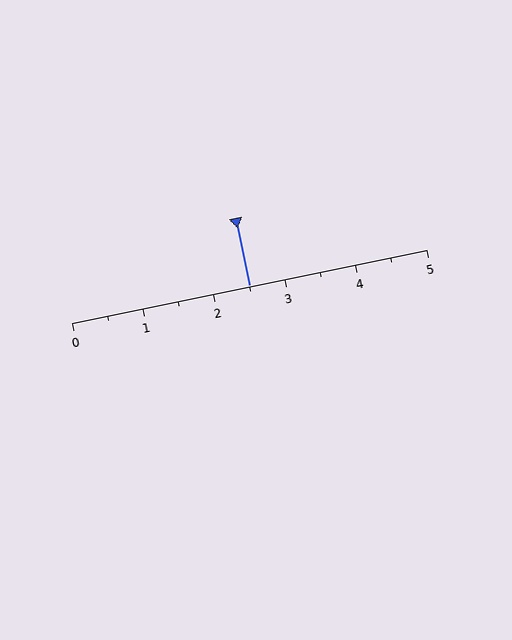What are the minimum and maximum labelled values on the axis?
The axis runs from 0 to 5.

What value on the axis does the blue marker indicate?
The marker indicates approximately 2.5.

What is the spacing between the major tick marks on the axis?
The major ticks are spaced 1 apart.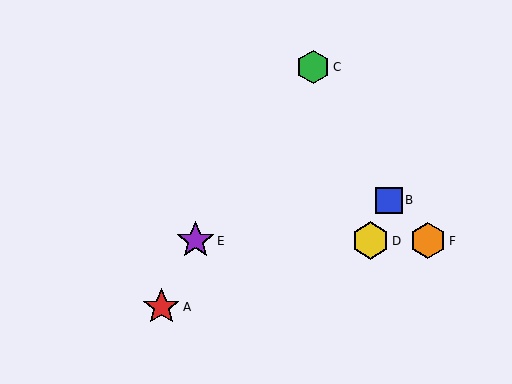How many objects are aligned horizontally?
3 objects (D, E, F) are aligned horizontally.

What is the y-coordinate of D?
Object D is at y≈241.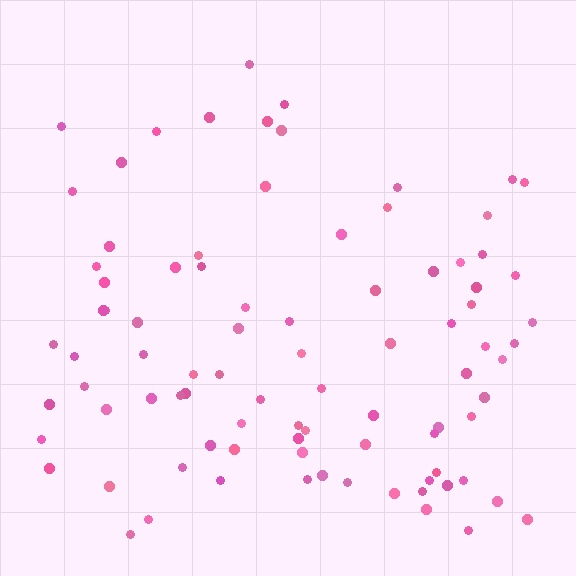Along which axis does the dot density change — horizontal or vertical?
Vertical.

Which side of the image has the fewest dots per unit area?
The top.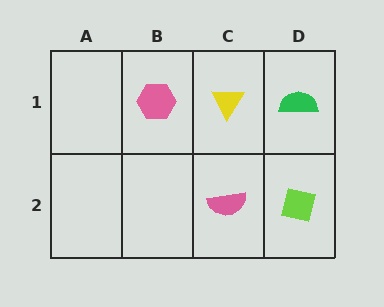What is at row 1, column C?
A yellow triangle.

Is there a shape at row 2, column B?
No, that cell is empty.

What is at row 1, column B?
A pink hexagon.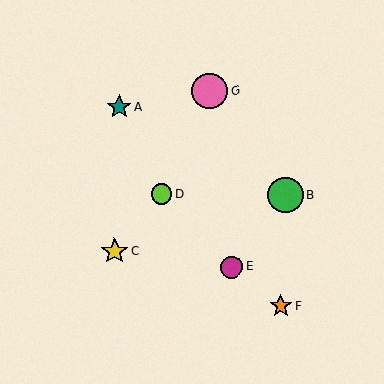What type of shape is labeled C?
Shape C is a yellow star.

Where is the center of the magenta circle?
The center of the magenta circle is at (232, 267).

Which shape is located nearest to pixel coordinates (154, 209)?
The lime circle (labeled D) at (162, 195) is nearest to that location.